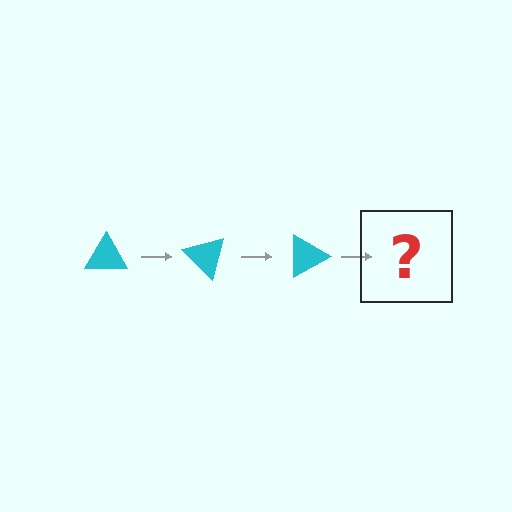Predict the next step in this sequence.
The next step is a cyan triangle rotated 135 degrees.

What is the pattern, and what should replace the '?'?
The pattern is that the triangle rotates 45 degrees each step. The '?' should be a cyan triangle rotated 135 degrees.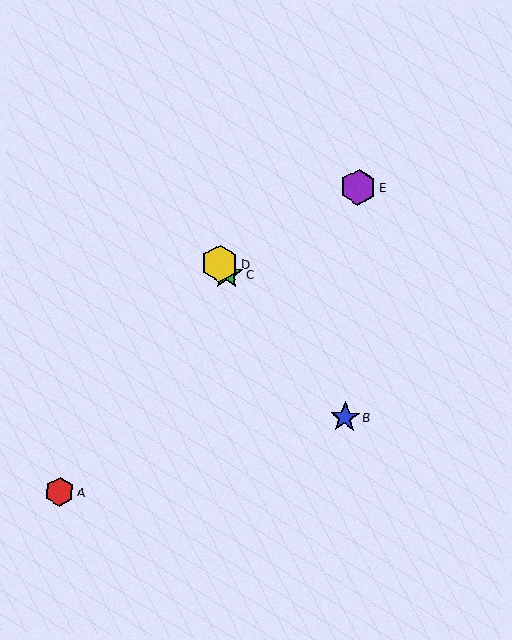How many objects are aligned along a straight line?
3 objects (B, C, D) are aligned along a straight line.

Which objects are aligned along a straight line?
Objects B, C, D are aligned along a straight line.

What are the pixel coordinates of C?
Object C is at (228, 274).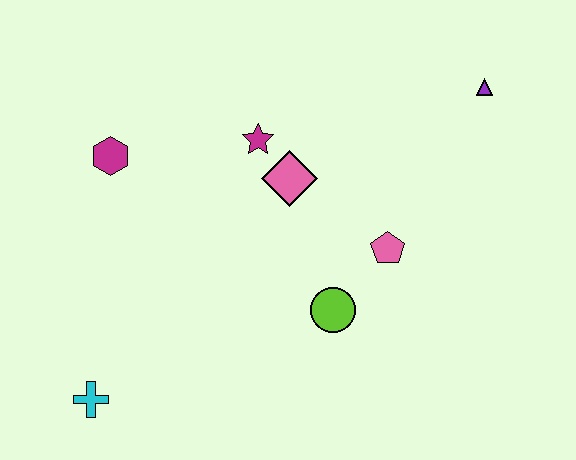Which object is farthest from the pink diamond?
The cyan cross is farthest from the pink diamond.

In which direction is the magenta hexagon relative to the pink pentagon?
The magenta hexagon is to the left of the pink pentagon.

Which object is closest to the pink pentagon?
The lime circle is closest to the pink pentagon.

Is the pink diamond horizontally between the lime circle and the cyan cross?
Yes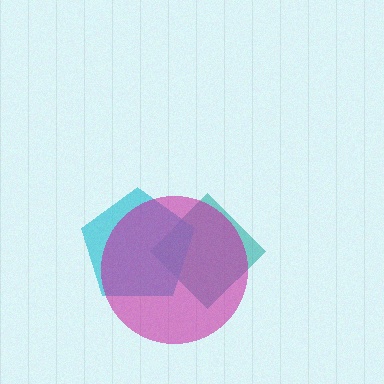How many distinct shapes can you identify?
There are 3 distinct shapes: a teal diamond, a cyan pentagon, a magenta circle.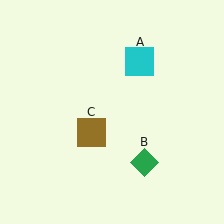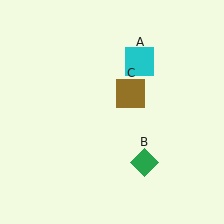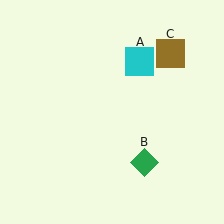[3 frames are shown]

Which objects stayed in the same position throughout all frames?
Cyan square (object A) and green diamond (object B) remained stationary.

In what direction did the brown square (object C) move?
The brown square (object C) moved up and to the right.